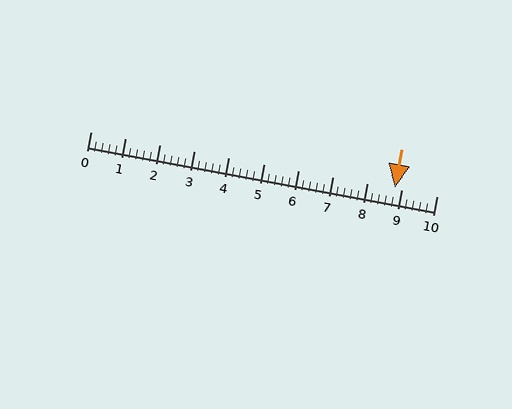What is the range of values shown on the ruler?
The ruler shows values from 0 to 10.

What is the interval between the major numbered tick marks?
The major tick marks are spaced 1 units apart.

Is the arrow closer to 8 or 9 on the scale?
The arrow is closer to 9.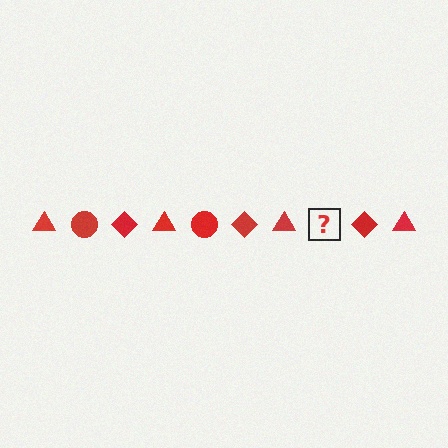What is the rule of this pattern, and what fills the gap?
The rule is that the pattern cycles through triangle, circle, diamond shapes in red. The gap should be filled with a red circle.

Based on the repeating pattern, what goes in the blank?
The blank should be a red circle.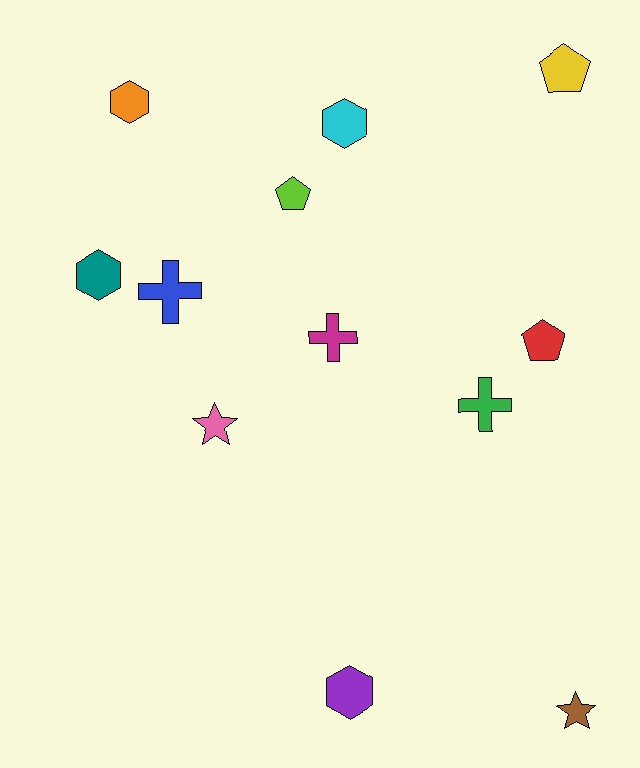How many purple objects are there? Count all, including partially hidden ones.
There is 1 purple object.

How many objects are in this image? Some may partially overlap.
There are 12 objects.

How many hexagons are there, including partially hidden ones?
There are 4 hexagons.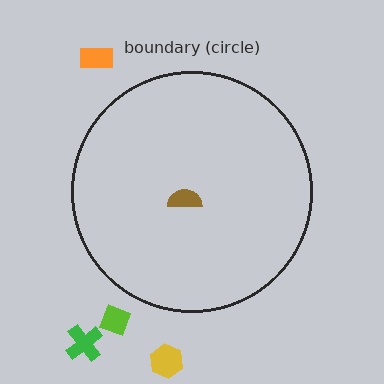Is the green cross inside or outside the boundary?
Outside.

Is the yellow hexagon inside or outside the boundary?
Outside.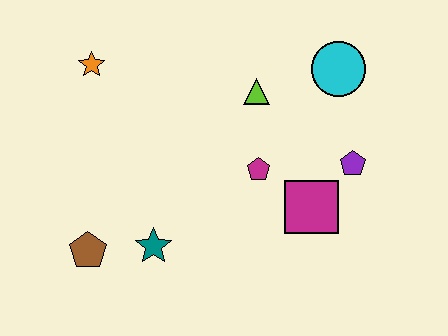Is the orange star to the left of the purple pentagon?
Yes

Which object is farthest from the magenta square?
The orange star is farthest from the magenta square.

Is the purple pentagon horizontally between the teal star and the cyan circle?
No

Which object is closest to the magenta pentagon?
The magenta square is closest to the magenta pentagon.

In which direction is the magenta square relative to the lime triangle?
The magenta square is below the lime triangle.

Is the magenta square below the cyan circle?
Yes